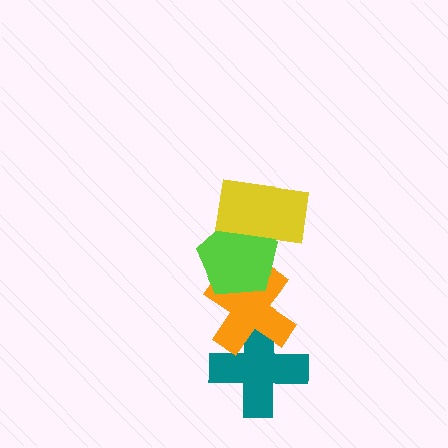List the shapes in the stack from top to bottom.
From top to bottom: the yellow rectangle, the lime pentagon, the orange cross, the teal cross.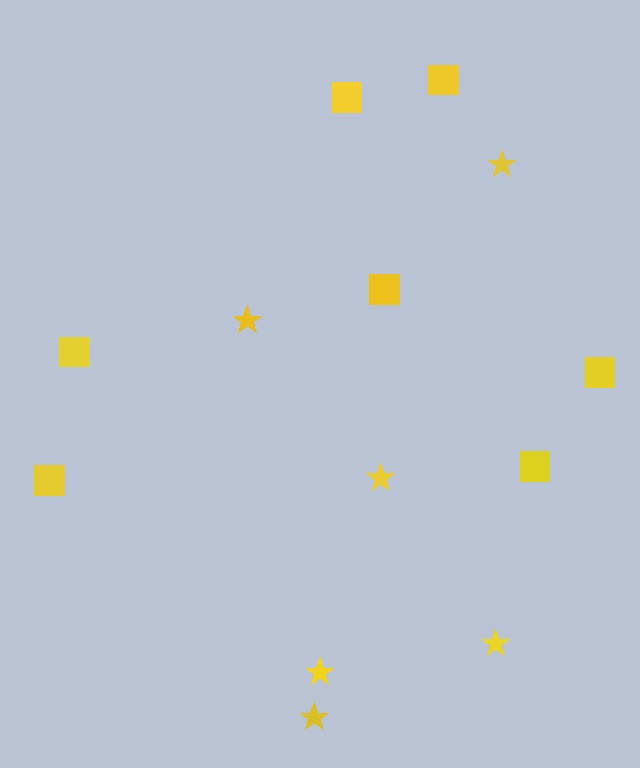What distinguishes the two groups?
There are 2 groups: one group of squares (7) and one group of stars (6).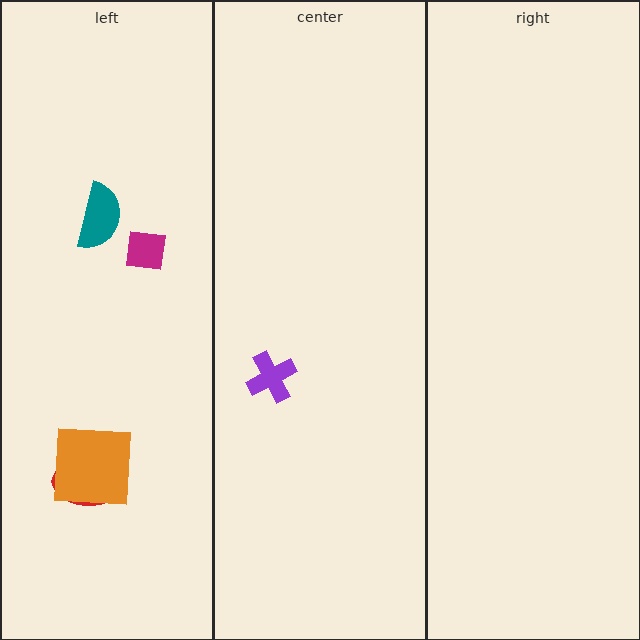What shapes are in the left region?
The red ellipse, the orange square, the magenta square, the teal semicircle.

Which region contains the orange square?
The left region.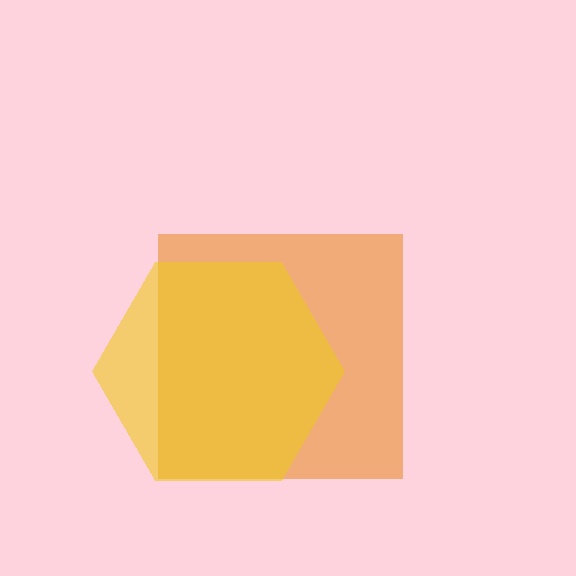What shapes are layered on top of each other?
The layered shapes are: an orange square, a yellow hexagon.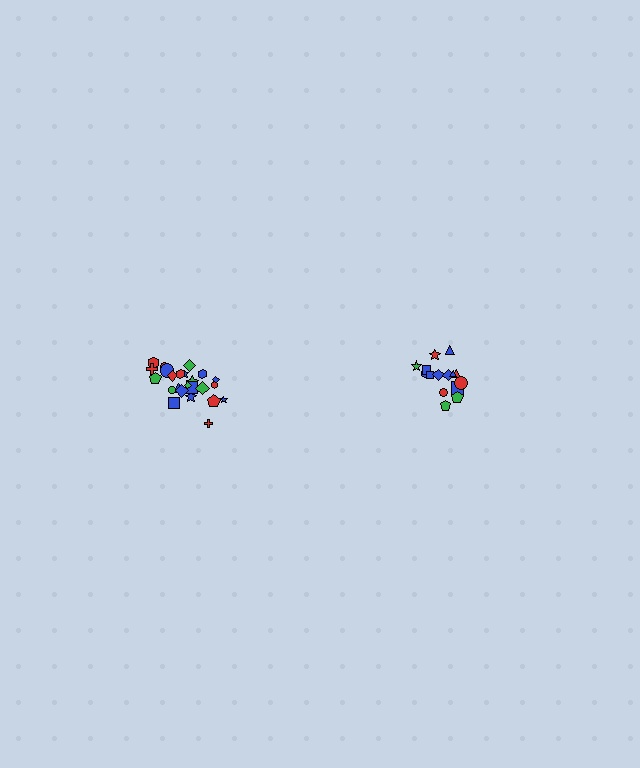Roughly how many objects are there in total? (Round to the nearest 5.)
Roughly 40 objects in total.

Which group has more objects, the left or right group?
The left group.